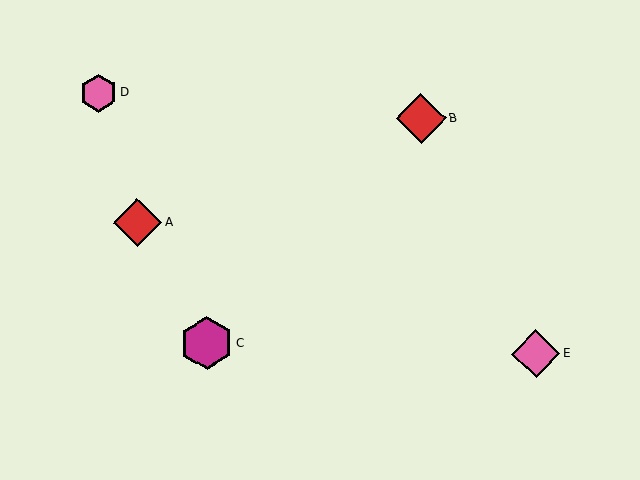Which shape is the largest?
The magenta hexagon (labeled C) is the largest.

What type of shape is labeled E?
Shape E is a pink diamond.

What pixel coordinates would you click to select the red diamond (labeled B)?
Click at (421, 119) to select the red diamond B.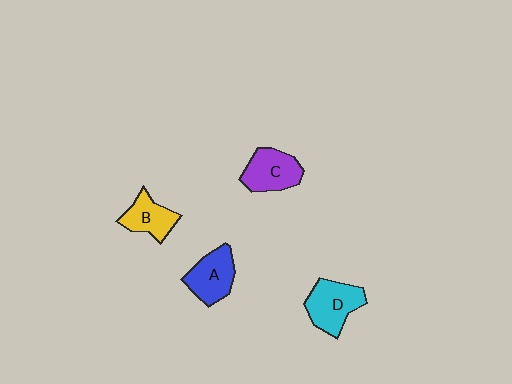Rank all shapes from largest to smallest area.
From largest to smallest: D (cyan), C (purple), A (blue), B (yellow).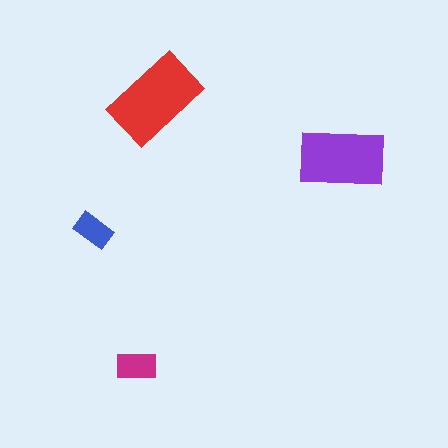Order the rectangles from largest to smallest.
the red one, the purple one, the magenta one, the blue one.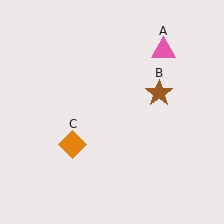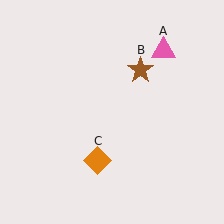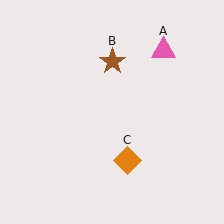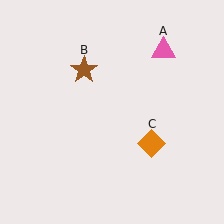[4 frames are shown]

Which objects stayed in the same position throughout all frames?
Pink triangle (object A) remained stationary.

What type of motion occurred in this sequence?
The brown star (object B), orange diamond (object C) rotated counterclockwise around the center of the scene.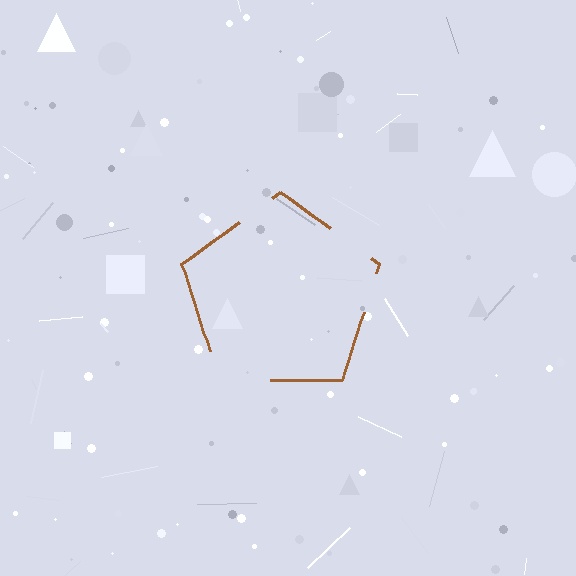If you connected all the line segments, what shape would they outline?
They would outline a pentagon.